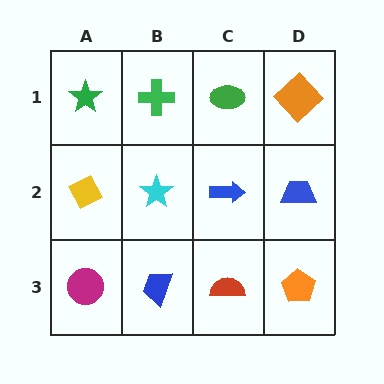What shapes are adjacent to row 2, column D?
An orange diamond (row 1, column D), an orange pentagon (row 3, column D), a blue arrow (row 2, column C).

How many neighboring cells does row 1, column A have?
2.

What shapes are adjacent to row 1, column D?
A blue trapezoid (row 2, column D), a green ellipse (row 1, column C).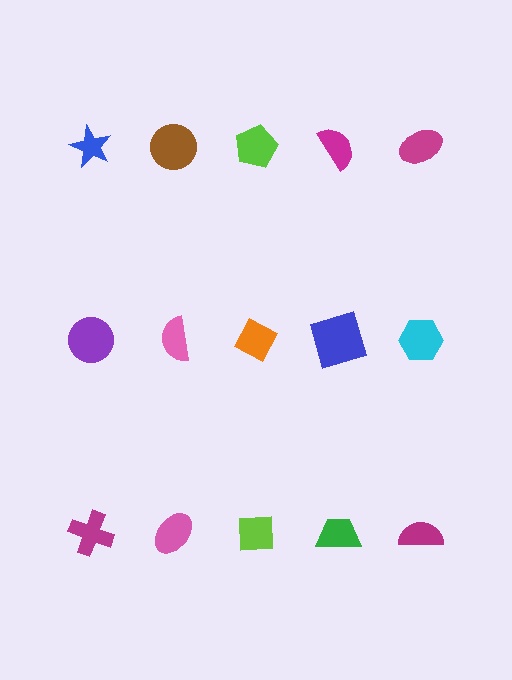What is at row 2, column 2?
A pink semicircle.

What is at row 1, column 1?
A blue star.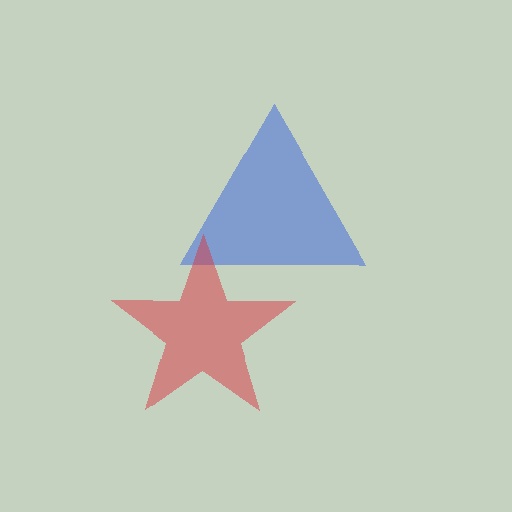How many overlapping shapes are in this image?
There are 2 overlapping shapes in the image.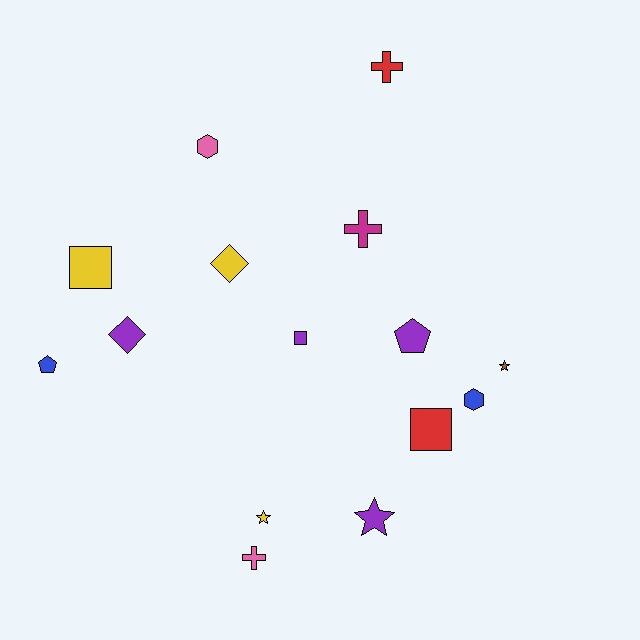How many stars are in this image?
There are 3 stars.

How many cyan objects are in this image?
There are no cyan objects.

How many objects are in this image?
There are 15 objects.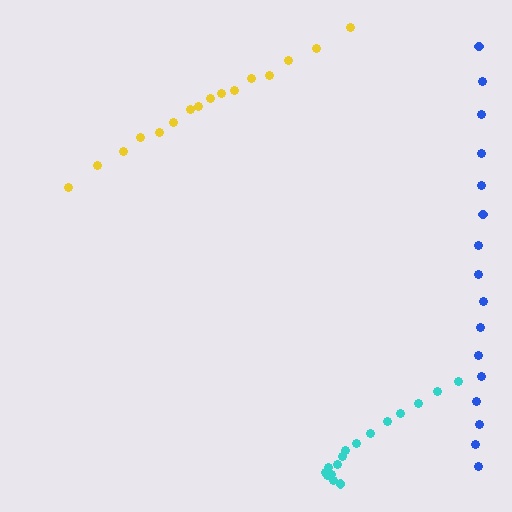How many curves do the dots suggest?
There are 3 distinct paths.